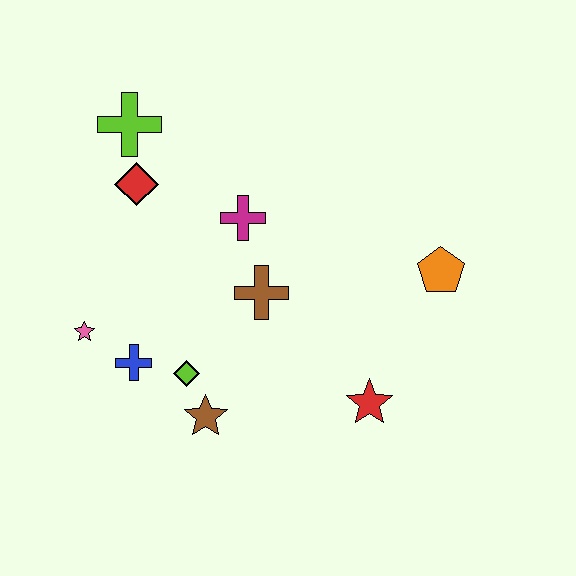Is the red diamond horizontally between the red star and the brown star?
No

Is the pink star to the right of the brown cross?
No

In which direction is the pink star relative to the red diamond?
The pink star is below the red diamond.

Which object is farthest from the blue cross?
The orange pentagon is farthest from the blue cross.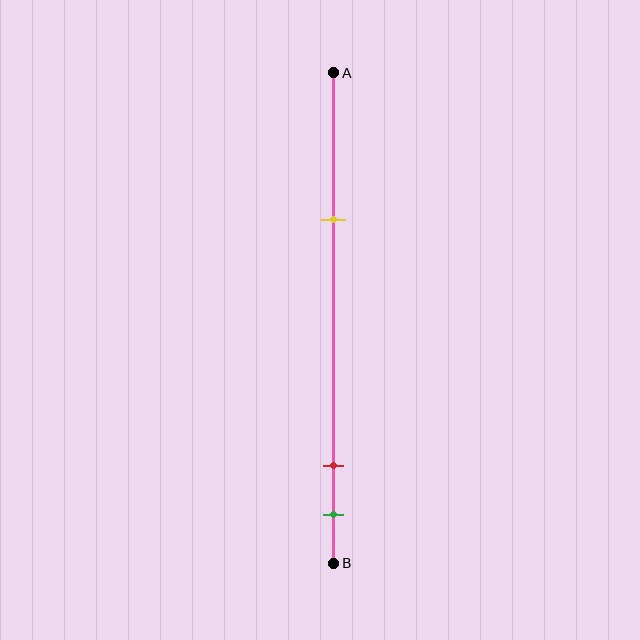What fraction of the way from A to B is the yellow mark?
The yellow mark is approximately 30% (0.3) of the way from A to B.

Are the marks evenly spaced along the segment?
No, the marks are not evenly spaced.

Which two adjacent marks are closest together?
The red and green marks are the closest adjacent pair.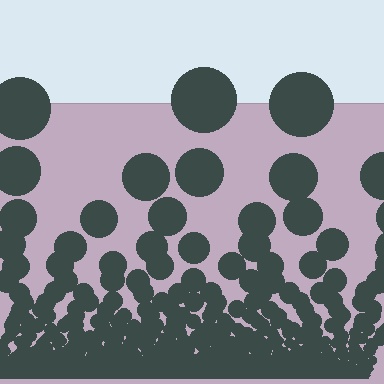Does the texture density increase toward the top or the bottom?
Density increases toward the bottom.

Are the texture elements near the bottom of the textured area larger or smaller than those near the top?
Smaller. The gradient is inverted — elements near the bottom are smaller and denser.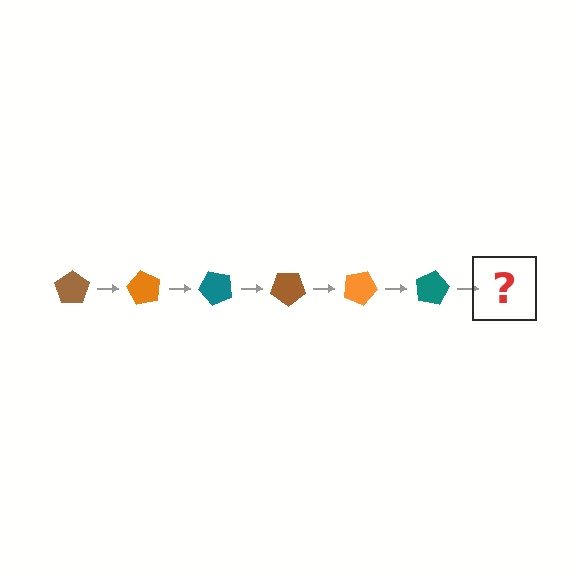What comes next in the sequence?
The next element should be a brown pentagon, rotated 360 degrees from the start.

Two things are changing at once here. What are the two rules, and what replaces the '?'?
The two rules are that it rotates 60 degrees each step and the color cycles through brown, orange, and teal. The '?' should be a brown pentagon, rotated 360 degrees from the start.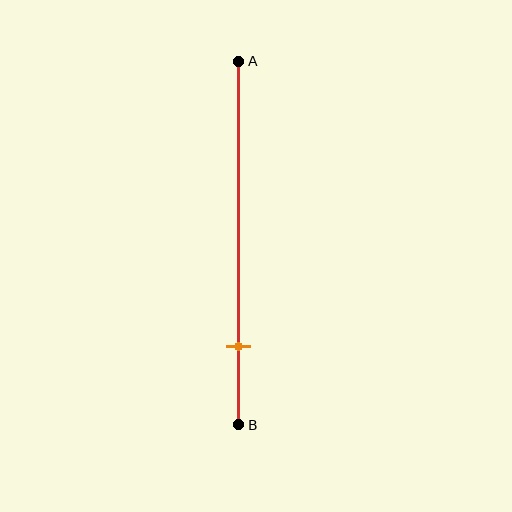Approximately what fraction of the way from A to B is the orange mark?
The orange mark is approximately 80% of the way from A to B.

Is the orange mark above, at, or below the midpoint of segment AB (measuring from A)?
The orange mark is below the midpoint of segment AB.